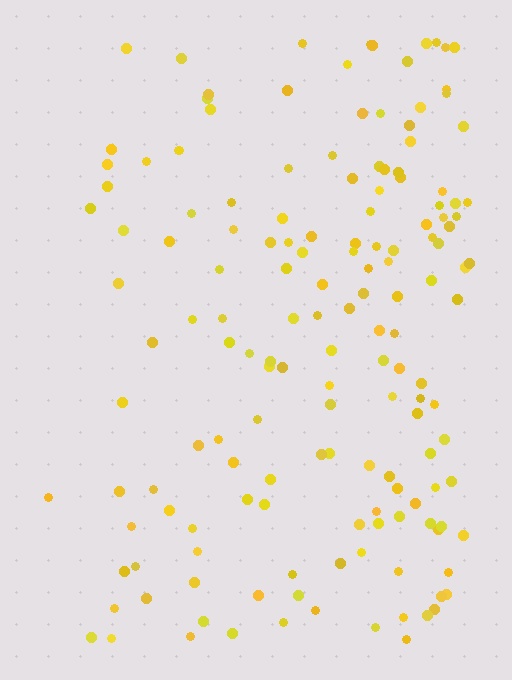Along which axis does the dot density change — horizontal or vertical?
Horizontal.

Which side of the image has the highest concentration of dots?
The right.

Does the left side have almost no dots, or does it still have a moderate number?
Still a moderate number, just noticeably fewer than the right.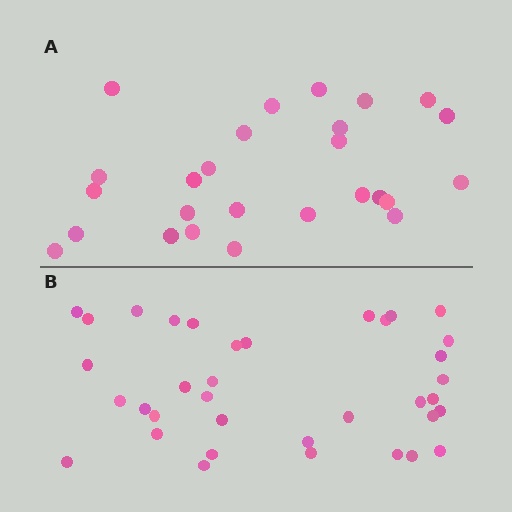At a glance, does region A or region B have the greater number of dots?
Region B (the bottom region) has more dots.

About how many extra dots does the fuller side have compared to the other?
Region B has roughly 10 or so more dots than region A.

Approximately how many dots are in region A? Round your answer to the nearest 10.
About 30 dots. (The exact count is 26, which rounds to 30.)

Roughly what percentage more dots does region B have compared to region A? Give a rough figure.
About 40% more.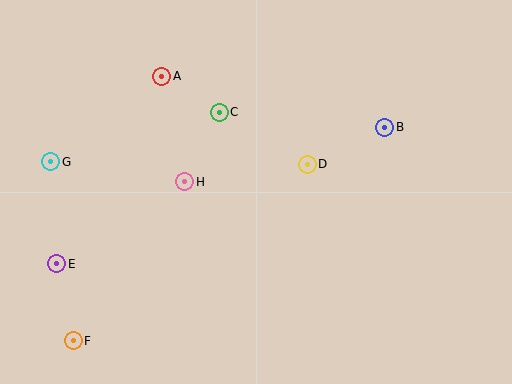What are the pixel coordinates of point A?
Point A is at (162, 76).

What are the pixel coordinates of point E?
Point E is at (57, 264).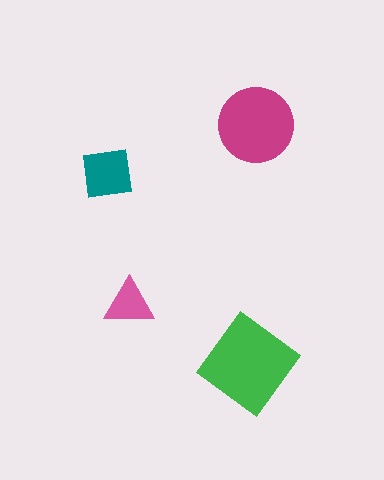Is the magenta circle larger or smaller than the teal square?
Larger.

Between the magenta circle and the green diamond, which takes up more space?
The green diamond.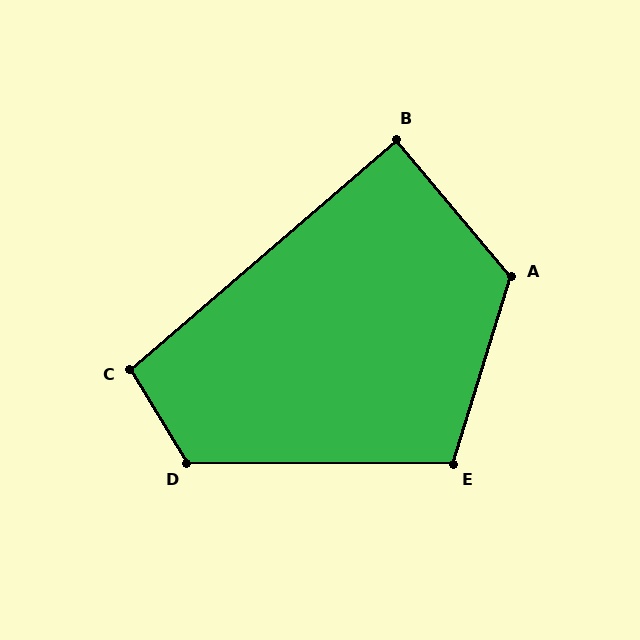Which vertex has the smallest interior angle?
B, at approximately 89 degrees.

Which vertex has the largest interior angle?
A, at approximately 123 degrees.